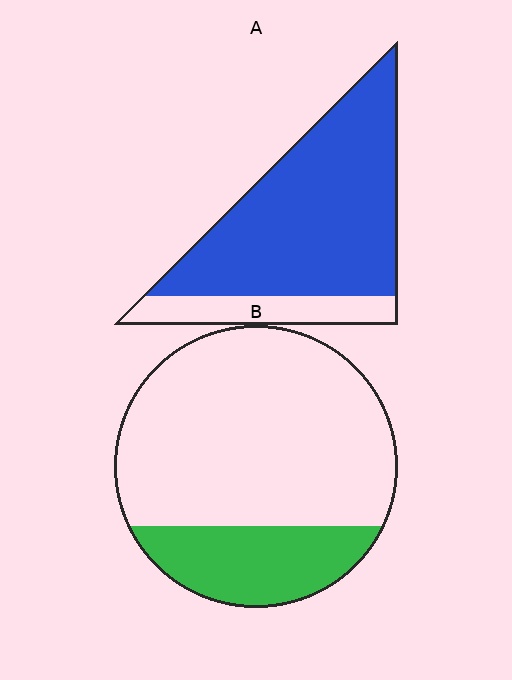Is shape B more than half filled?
No.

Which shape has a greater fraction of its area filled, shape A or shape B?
Shape A.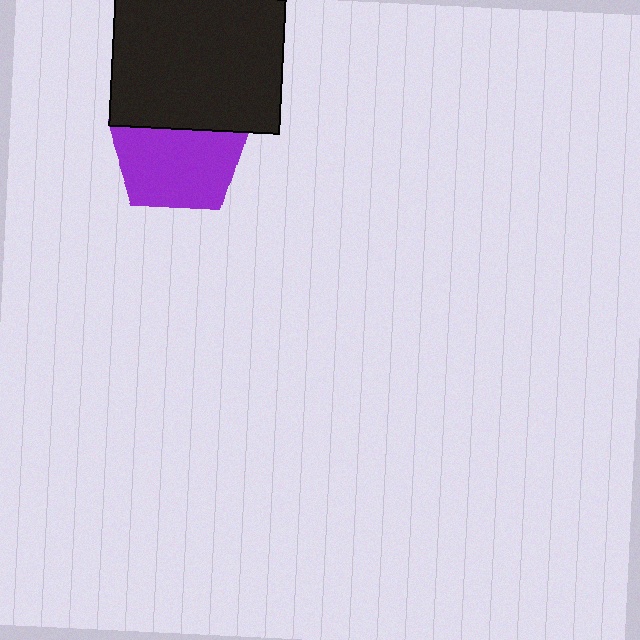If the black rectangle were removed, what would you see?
You would see the complete purple pentagon.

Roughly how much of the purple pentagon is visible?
Most of it is visible (roughly 65%).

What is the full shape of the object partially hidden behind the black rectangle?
The partially hidden object is a purple pentagon.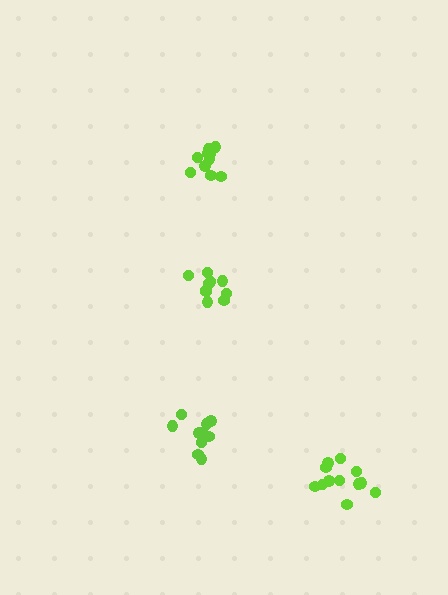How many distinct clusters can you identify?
There are 4 distinct clusters.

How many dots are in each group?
Group 1: 10 dots, Group 2: 12 dots, Group 3: 12 dots, Group 4: 10 dots (44 total).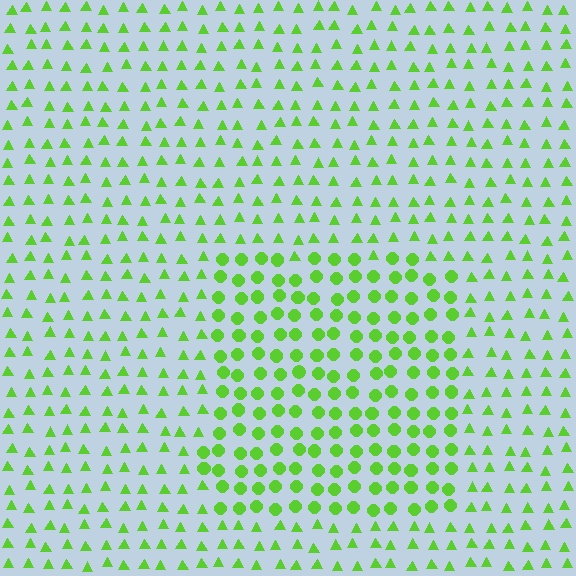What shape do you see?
I see a rectangle.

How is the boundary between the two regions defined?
The boundary is defined by a change in element shape: circles inside vs. triangles outside. All elements share the same color and spacing.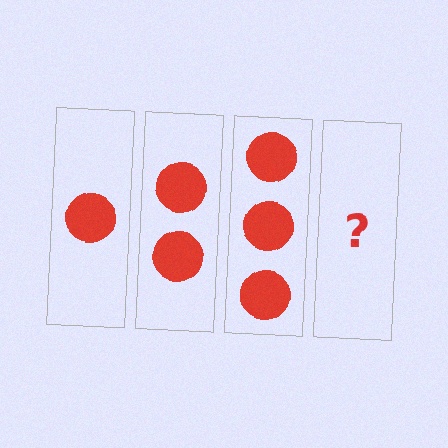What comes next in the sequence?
The next element should be 4 circles.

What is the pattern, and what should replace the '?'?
The pattern is that each step adds one more circle. The '?' should be 4 circles.